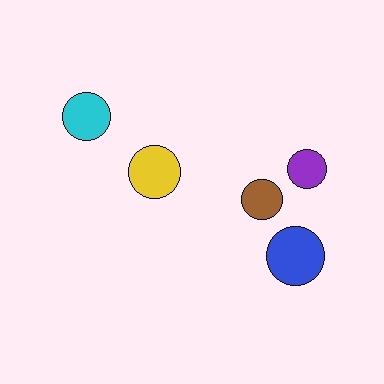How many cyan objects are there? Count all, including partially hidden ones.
There is 1 cyan object.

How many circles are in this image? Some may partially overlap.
There are 5 circles.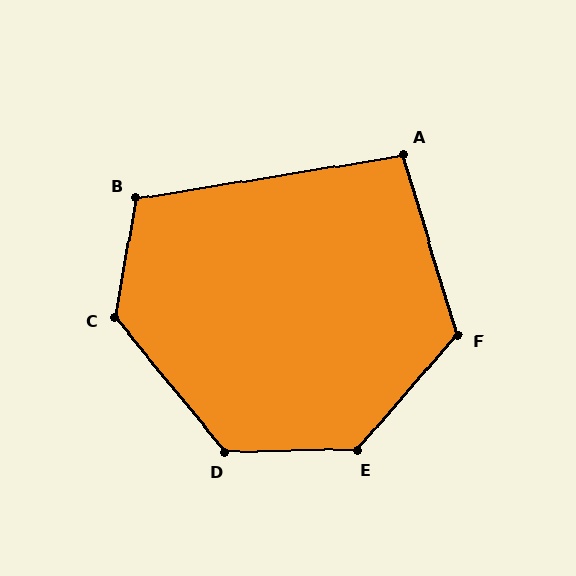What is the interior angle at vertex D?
Approximately 128 degrees (obtuse).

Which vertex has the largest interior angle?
E, at approximately 132 degrees.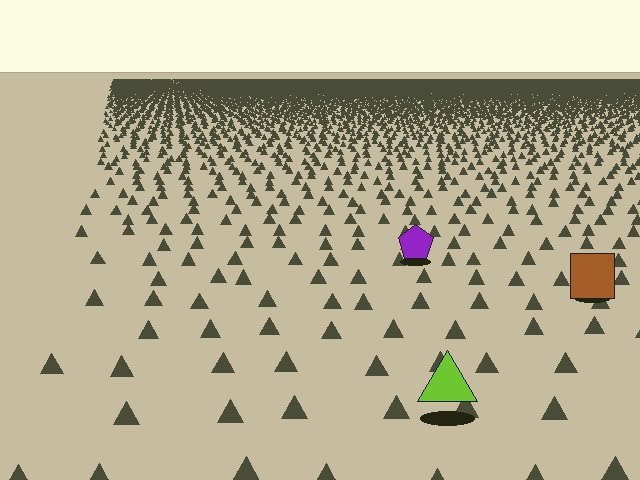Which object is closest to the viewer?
The lime triangle is closest. The texture marks near it are larger and more spread out.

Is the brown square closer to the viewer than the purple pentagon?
Yes. The brown square is closer — you can tell from the texture gradient: the ground texture is coarser near it.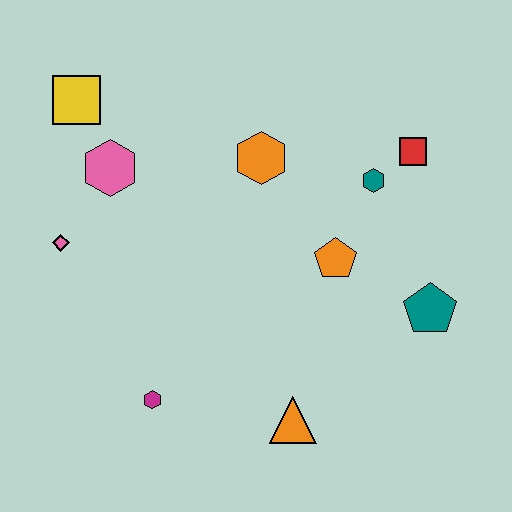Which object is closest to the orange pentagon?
The teal hexagon is closest to the orange pentagon.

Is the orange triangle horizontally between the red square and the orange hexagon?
Yes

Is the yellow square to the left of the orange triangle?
Yes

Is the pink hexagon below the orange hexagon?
Yes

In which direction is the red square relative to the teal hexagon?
The red square is to the right of the teal hexagon.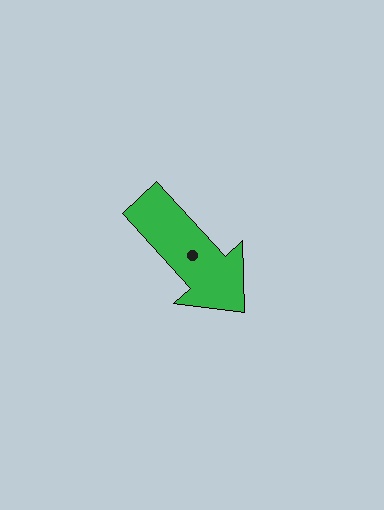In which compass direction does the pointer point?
Southeast.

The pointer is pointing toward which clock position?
Roughly 5 o'clock.